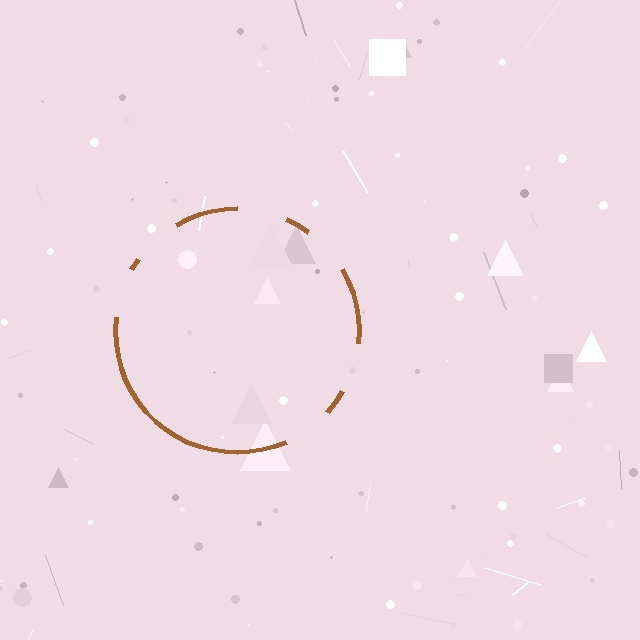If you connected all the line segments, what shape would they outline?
They would outline a circle.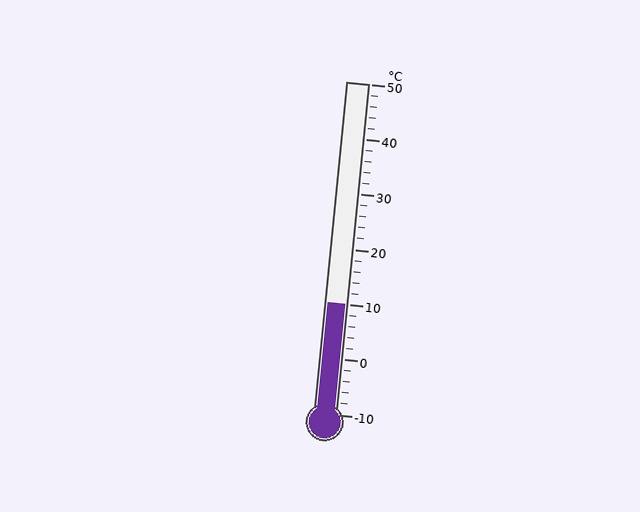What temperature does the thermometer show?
The thermometer shows approximately 10°C.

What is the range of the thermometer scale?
The thermometer scale ranges from -10°C to 50°C.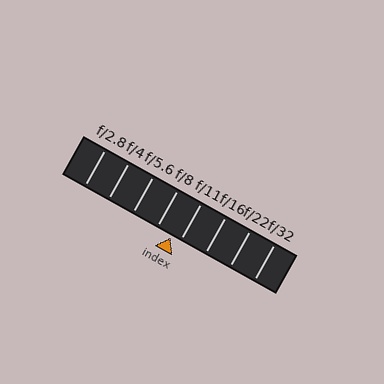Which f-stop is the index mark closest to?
The index mark is closest to f/11.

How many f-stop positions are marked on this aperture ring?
There are 8 f-stop positions marked.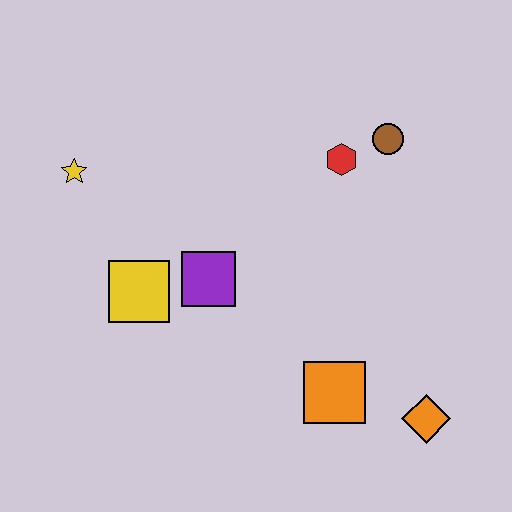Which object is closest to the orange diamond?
The orange square is closest to the orange diamond.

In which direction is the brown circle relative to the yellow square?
The brown circle is to the right of the yellow square.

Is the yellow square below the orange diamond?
No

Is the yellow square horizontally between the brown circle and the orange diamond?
No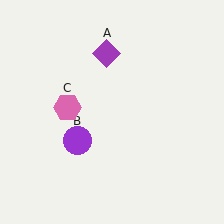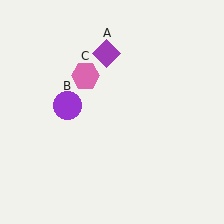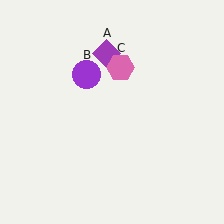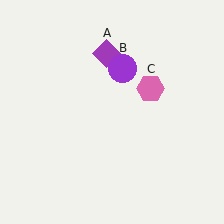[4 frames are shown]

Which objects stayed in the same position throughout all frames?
Purple diamond (object A) remained stationary.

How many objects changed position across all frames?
2 objects changed position: purple circle (object B), pink hexagon (object C).